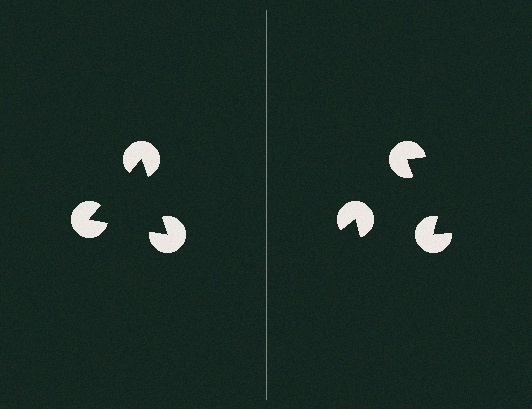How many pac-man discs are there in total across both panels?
6 — 3 on each side.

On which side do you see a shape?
An illusory triangle appears on the left side. On the right side the wedge cuts are rotated, so no coherent shape forms.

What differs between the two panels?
The pac-man discs are positioned identically on both sides; only the wedge orientations differ. On the left they align to a triangle; on the right they are misaligned.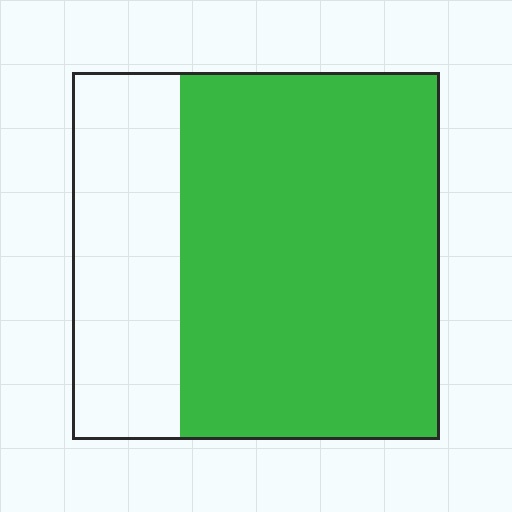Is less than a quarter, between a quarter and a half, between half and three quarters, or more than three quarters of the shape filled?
Between half and three quarters.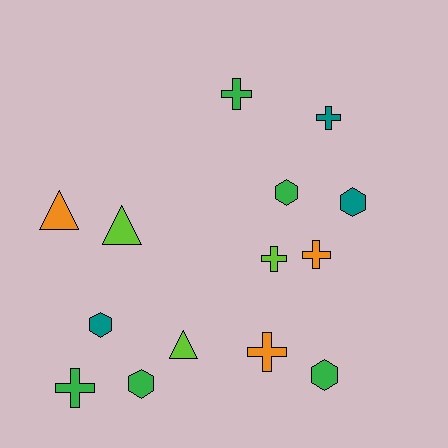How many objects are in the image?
There are 14 objects.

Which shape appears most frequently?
Cross, with 6 objects.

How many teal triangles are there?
There are no teal triangles.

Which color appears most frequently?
Green, with 5 objects.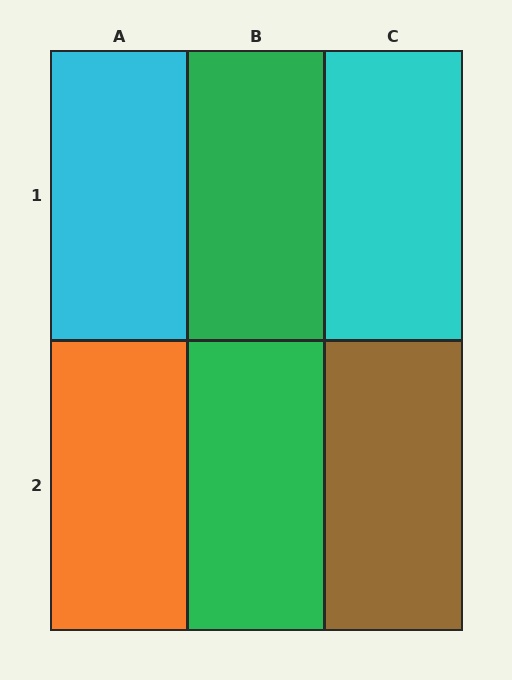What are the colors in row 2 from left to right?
Orange, green, brown.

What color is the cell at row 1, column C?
Cyan.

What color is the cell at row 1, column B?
Green.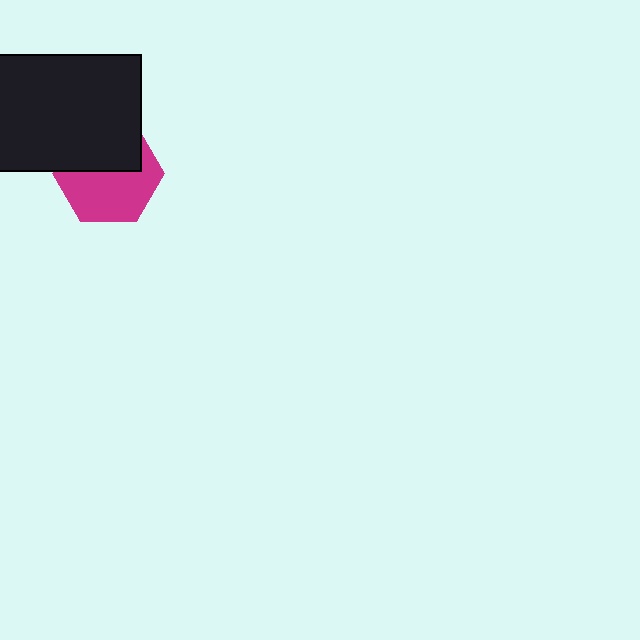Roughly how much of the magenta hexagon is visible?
About half of it is visible (roughly 58%).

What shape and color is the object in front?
The object in front is a black rectangle.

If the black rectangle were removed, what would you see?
You would see the complete magenta hexagon.